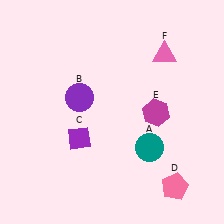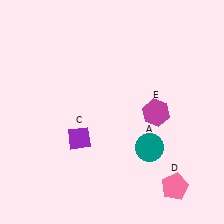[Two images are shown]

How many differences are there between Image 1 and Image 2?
There are 2 differences between the two images.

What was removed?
The pink triangle (F), the purple circle (B) were removed in Image 2.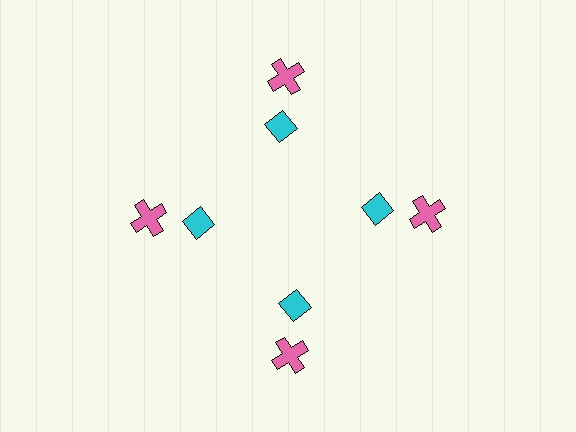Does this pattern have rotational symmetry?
Yes, this pattern has 4-fold rotational symmetry. It looks the same after rotating 90 degrees around the center.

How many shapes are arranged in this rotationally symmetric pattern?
There are 8 shapes, arranged in 4 groups of 2.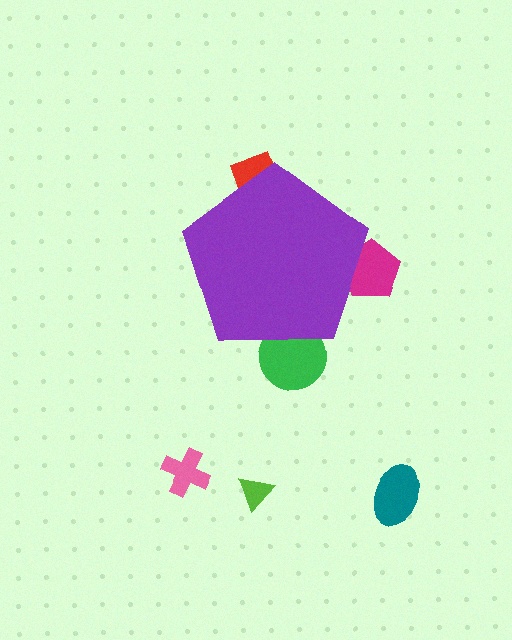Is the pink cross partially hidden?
No, the pink cross is fully visible.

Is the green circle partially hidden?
Yes, the green circle is partially hidden behind the purple pentagon.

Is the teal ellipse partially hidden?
No, the teal ellipse is fully visible.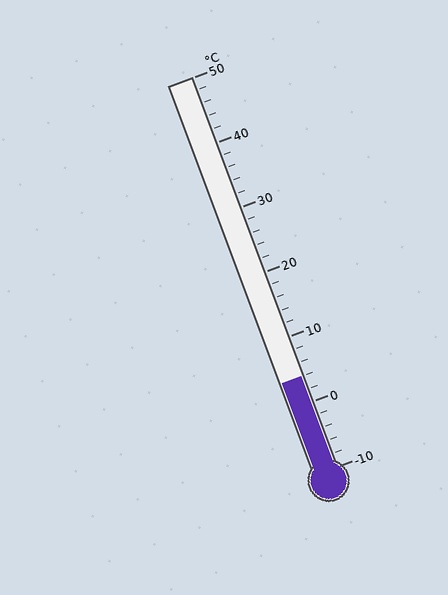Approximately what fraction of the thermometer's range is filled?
The thermometer is filled to approximately 25% of its range.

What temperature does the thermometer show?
The thermometer shows approximately 4°C.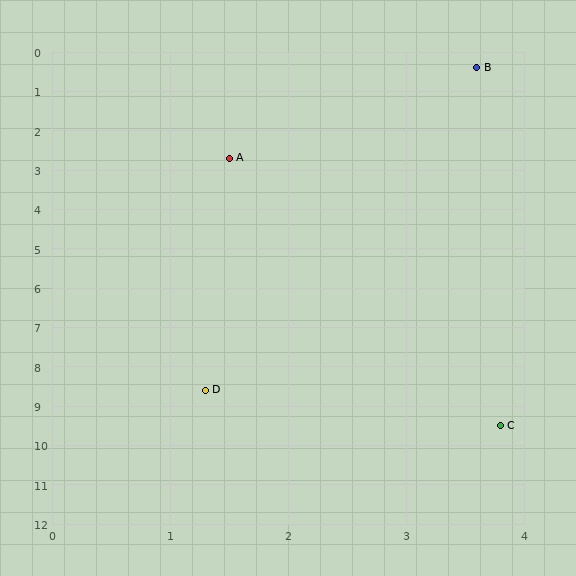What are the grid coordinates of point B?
Point B is at approximately (3.6, 0.4).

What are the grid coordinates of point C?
Point C is at approximately (3.8, 9.5).